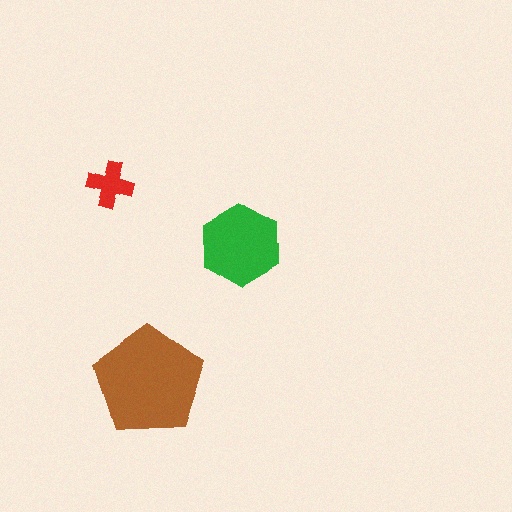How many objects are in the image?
There are 3 objects in the image.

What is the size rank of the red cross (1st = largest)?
3rd.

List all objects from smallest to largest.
The red cross, the green hexagon, the brown pentagon.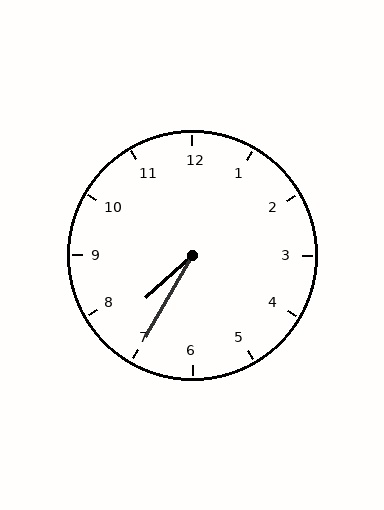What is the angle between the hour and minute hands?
Approximately 18 degrees.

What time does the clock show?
7:35.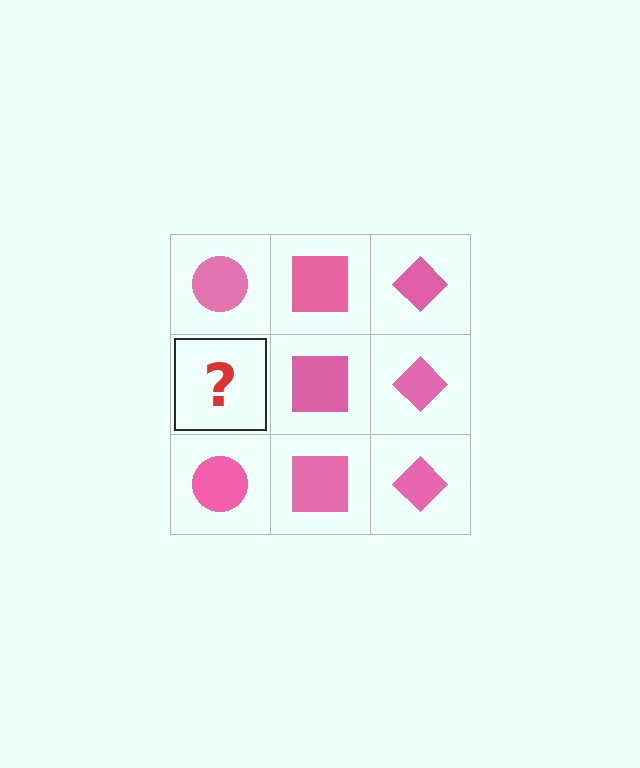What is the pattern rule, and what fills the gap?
The rule is that each column has a consistent shape. The gap should be filled with a pink circle.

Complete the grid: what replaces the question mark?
The question mark should be replaced with a pink circle.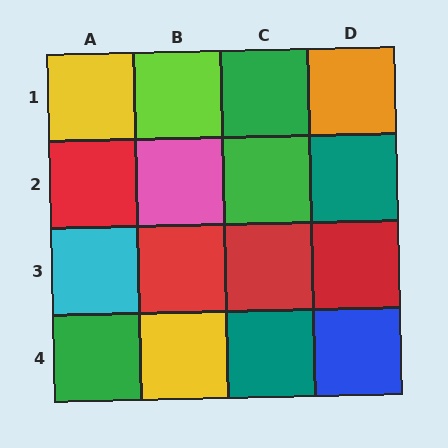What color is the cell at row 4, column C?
Teal.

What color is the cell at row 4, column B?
Yellow.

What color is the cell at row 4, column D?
Blue.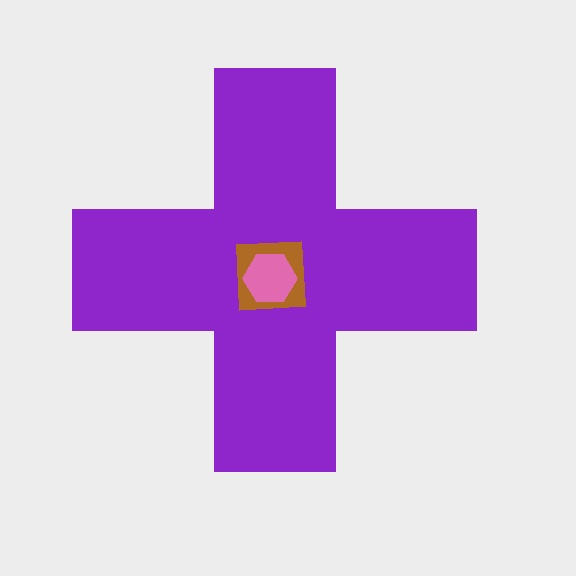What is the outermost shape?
The purple cross.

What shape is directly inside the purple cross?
The brown square.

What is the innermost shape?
The pink hexagon.